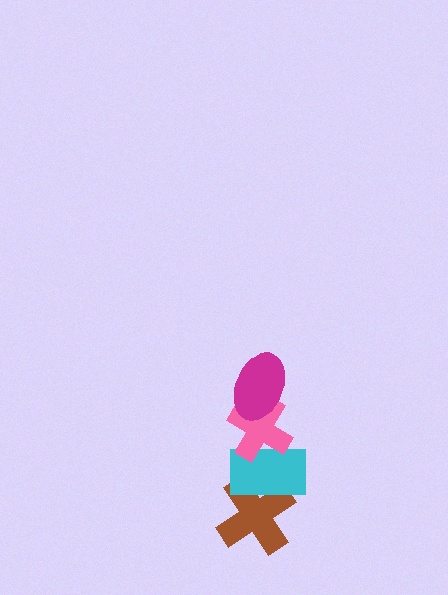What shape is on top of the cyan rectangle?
The pink cross is on top of the cyan rectangle.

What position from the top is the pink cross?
The pink cross is 2nd from the top.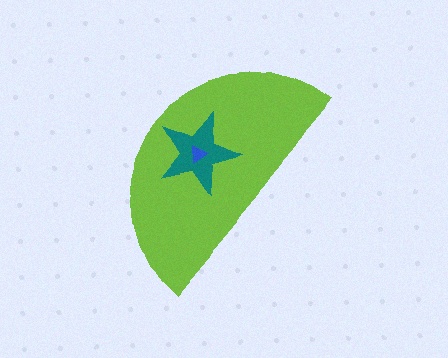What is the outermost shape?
The lime semicircle.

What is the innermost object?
The blue triangle.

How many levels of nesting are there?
3.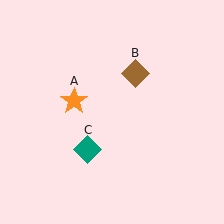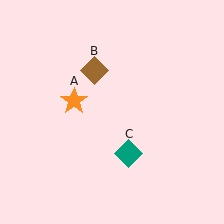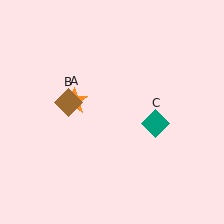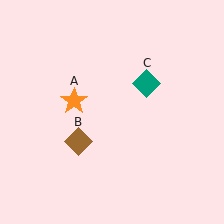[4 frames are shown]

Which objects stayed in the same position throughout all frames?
Orange star (object A) remained stationary.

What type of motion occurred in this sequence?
The brown diamond (object B), teal diamond (object C) rotated counterclockwise around the center of the scene.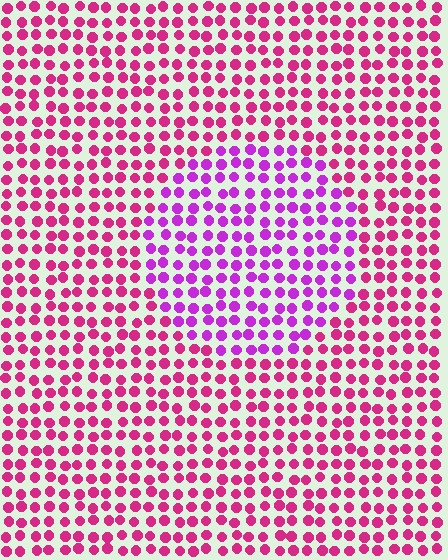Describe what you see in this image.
The image is filled with small magenta elements in a uniform arrangement. A circle-shaped region is visible where the elements are tinted to a slightly different hue, forming a subtle color boundary.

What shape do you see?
I see a circle.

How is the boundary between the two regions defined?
The boundary is defined purely by a slight shift in hue (about 34 degrees). Spacing, size, and orientation are identical on both sides.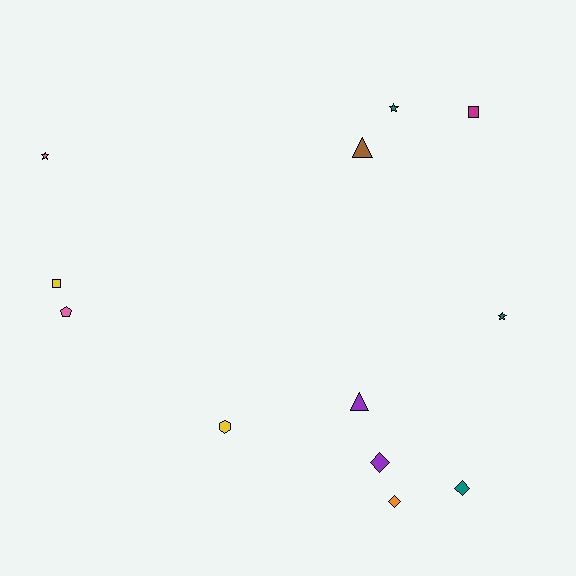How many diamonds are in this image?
There are 3 diamonds.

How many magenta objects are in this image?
There is 1 magenta object.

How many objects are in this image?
There are 12 objects.